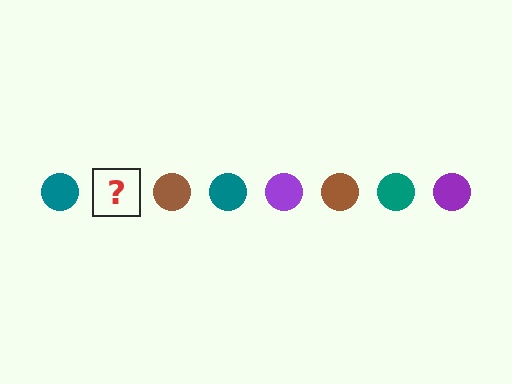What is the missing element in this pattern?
The missing element is a purple circle.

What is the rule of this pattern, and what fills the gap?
The rule is that the pattern cycles through teal, purple, brown circles. The gap should be filled with a purple circle.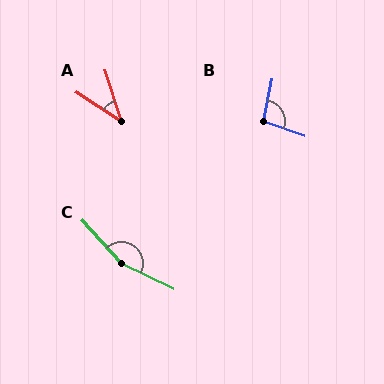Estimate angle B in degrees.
Approximately 98 degrees.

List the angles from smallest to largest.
A (40°), B (98°), C (159°).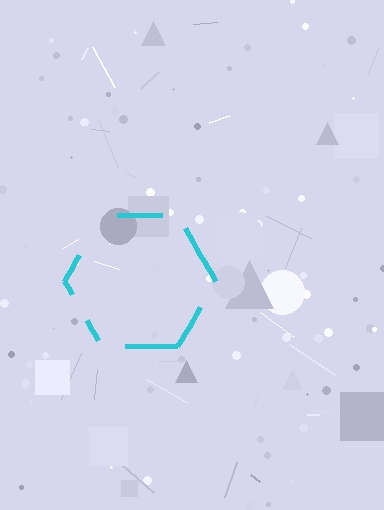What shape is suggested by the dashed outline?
The dashed outline suggests a hexagon.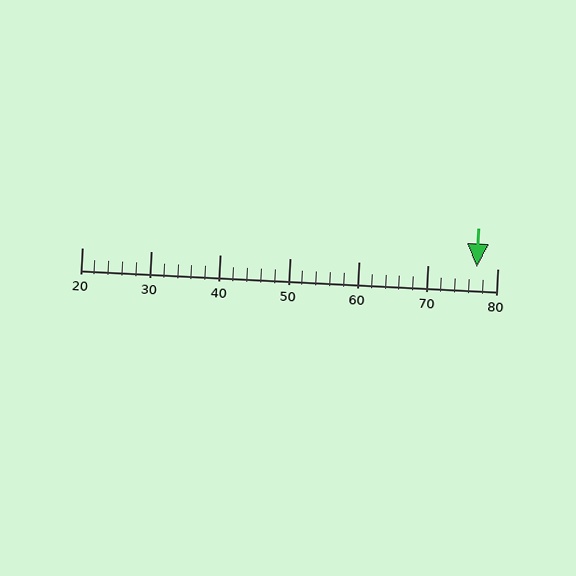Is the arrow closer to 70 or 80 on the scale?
The arrow is closer to 80.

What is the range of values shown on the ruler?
The ruler shows values from 20 to 80.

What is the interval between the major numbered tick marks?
The major tick marks are spaced 10 units apart.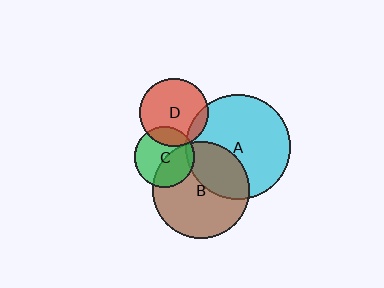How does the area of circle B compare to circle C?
Approximately 2.6 times.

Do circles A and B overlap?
Yes.